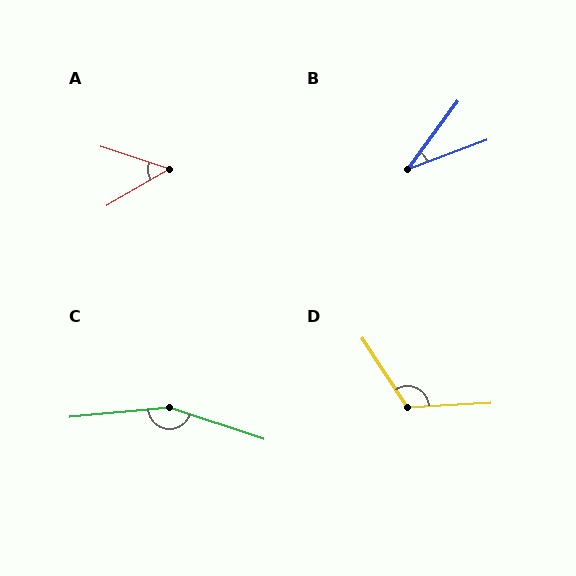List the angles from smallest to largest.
B (33°), A (49°), D (120°), C (156°).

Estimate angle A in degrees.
Approximately 49 degrees.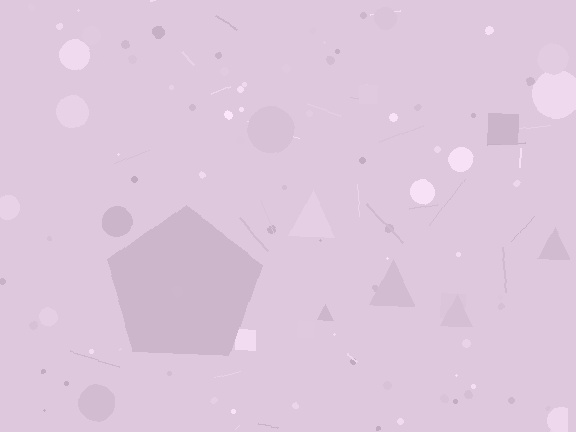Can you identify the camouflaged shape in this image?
The camouflaged shape is a pentagon.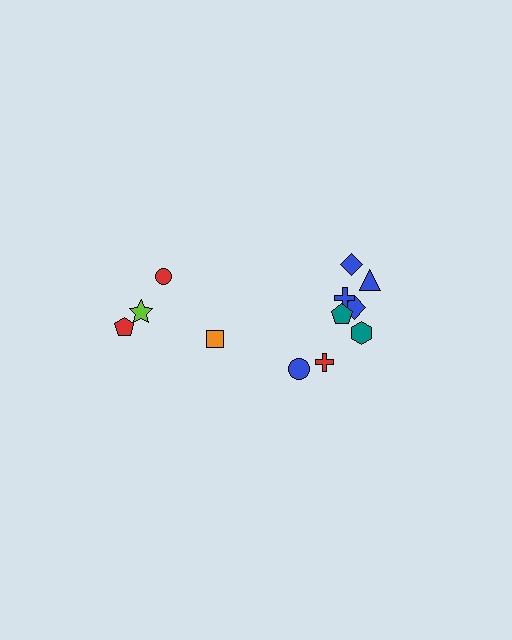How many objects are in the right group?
There are 8 objects.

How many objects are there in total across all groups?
There are 12 objects.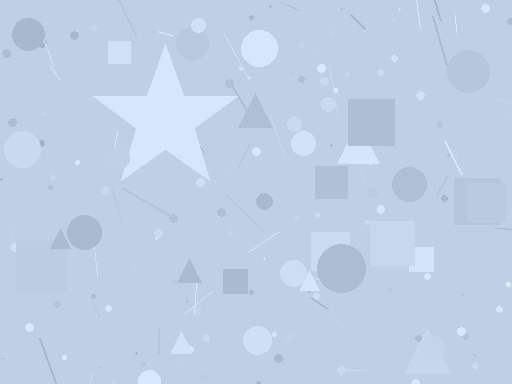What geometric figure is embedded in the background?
A star is embedded in the background.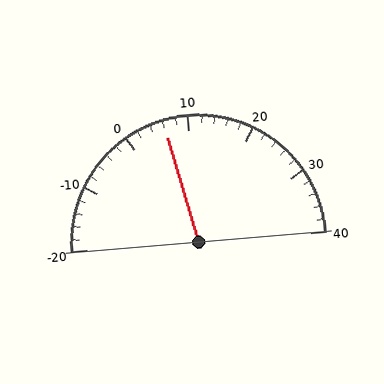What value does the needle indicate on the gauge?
The needle indicates approximately 6.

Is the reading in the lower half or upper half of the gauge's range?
The reading is in the lower half of the range (-20 to 40).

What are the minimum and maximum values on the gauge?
The gauge ranges from -20 to 40.